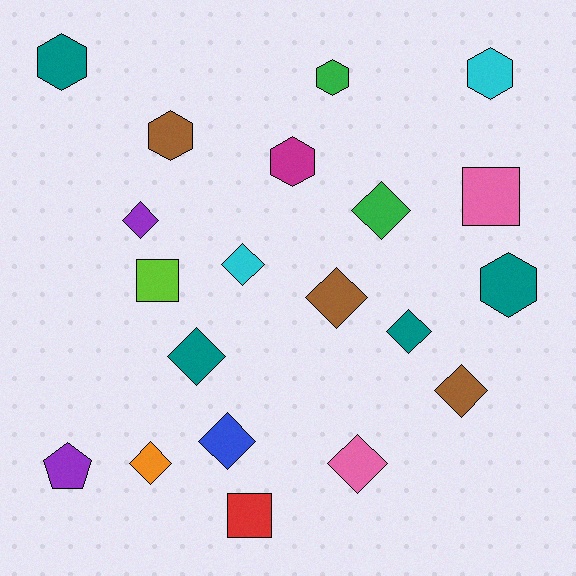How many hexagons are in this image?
There are 6 hexagons.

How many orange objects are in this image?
There is 1 orange object.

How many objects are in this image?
There are 20 objects.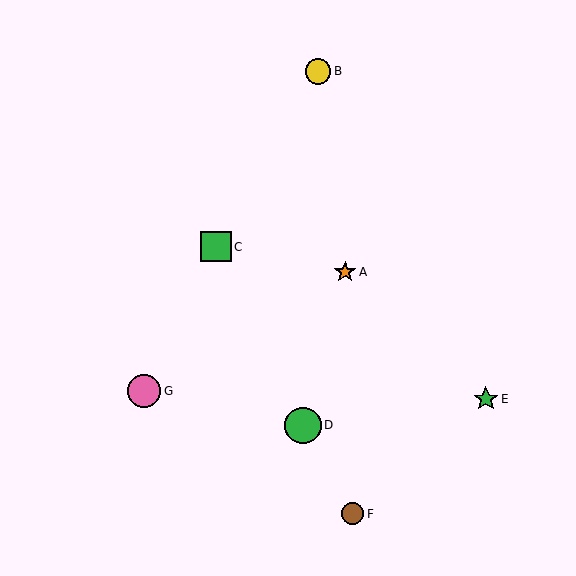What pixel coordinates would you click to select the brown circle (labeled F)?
Click at (353, 514) to select the brown circle F.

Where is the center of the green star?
The center of the green star is at (486, 399).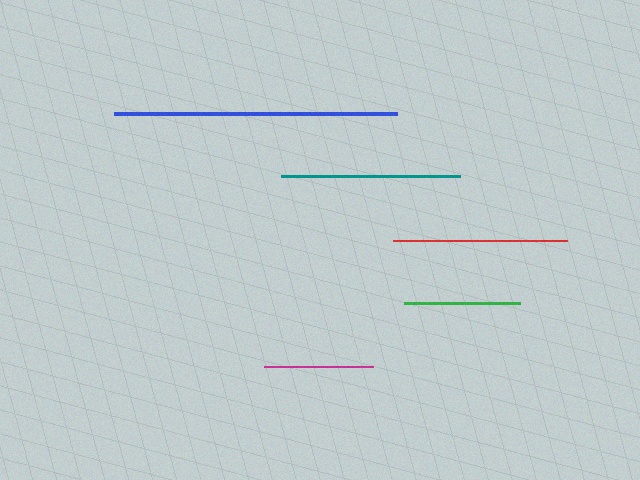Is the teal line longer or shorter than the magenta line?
The teal line is longer than the magenta line.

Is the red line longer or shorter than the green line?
The red line is longer than the green line.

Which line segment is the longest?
The blue line is the longest at approximately 282 pixels.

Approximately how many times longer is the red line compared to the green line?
The red line is approximately 1.5 times the length of the green line.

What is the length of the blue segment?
The blue segment is approximately 282 pixels long.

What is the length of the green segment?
The green segment is approximately 116 pixels long.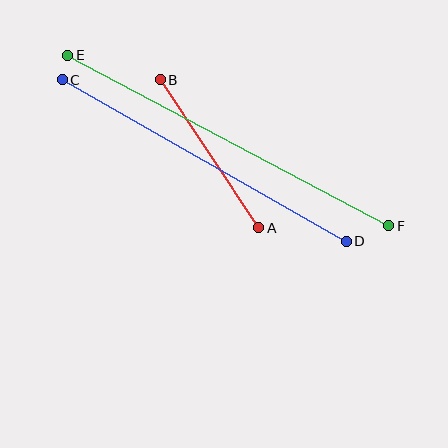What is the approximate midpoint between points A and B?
The midpoint is at approximately (209, 154) pixels.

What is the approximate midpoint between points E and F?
The midpoint is at approximately (228, 140) pixels.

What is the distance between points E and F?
The distance is approximately 364 pixels.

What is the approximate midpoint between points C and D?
The midpoint is at approximately (204, 160) pixels.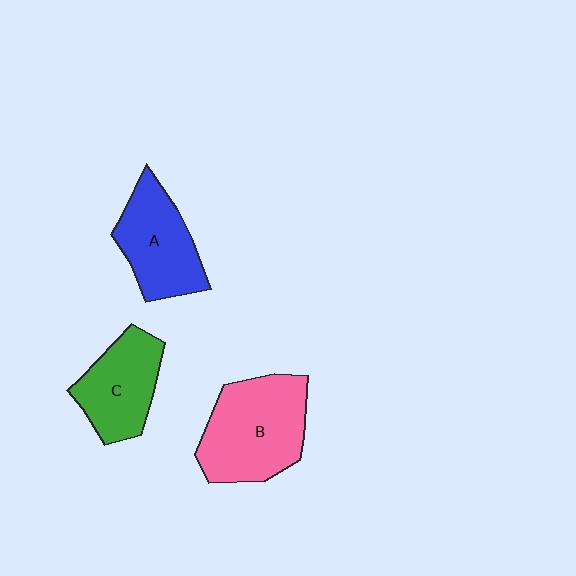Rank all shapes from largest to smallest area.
From largest to smallest: B (pink), A (blue), C (green).